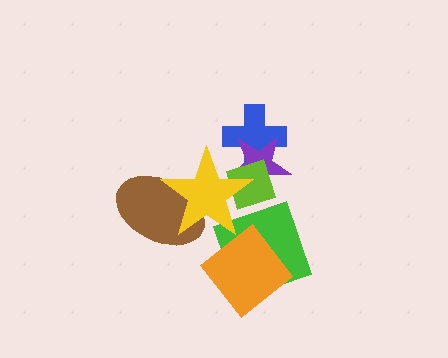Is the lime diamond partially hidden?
Yes, it is partially covered by another shape.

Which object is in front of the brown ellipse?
The yellow star is in front of the brown ellipse.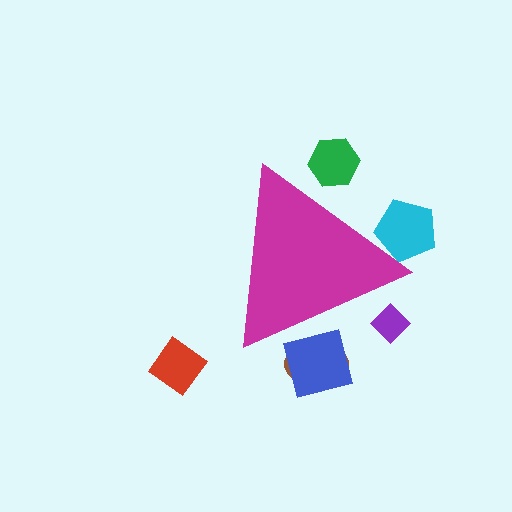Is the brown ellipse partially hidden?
Yes, the brown ellipse is partially hidden behind the magenta triangle.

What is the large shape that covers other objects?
A magenta triangle.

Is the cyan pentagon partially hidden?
Yes, the cyan pentagon is partially hidden behind the magenta triangle.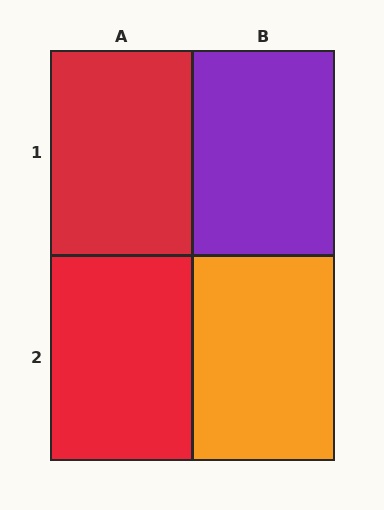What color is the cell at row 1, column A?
Red.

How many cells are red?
2 cells are red.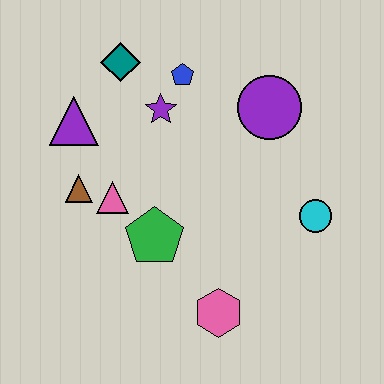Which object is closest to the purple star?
The blue pentagon is closest to the purple star.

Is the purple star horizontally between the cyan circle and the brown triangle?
Yes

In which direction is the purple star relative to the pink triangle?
The purple star is above the pink triangle.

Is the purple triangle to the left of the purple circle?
Yes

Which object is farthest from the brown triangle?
The cyan circle is farthest from the brown triangle.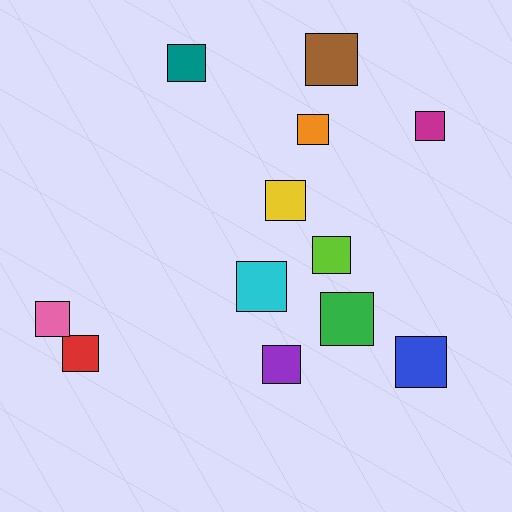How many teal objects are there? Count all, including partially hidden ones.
There is 1 teal object.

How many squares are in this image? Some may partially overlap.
There are 12 squares.